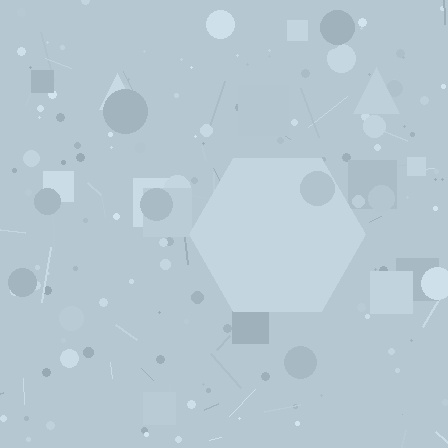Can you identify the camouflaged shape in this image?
The camouflaged shape is a hexagon.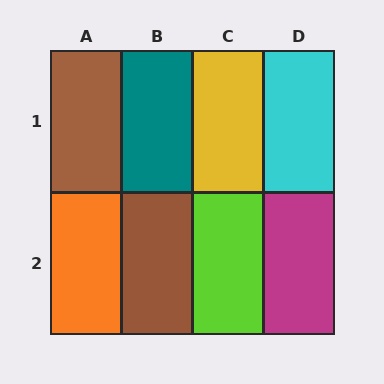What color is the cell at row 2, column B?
Brown.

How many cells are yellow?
1 cell is yellow.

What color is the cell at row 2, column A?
Orange.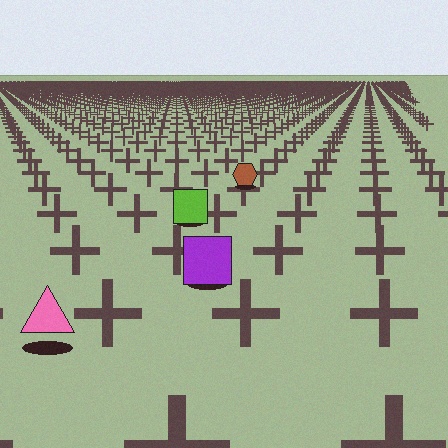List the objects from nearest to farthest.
From nearest to farthest: the pink triangle, the purple square, the lime square, the brown hexagon.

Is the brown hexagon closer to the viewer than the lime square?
No. The lime square is closer — you can tell from the texture gradient: the ground texture is coarser near it.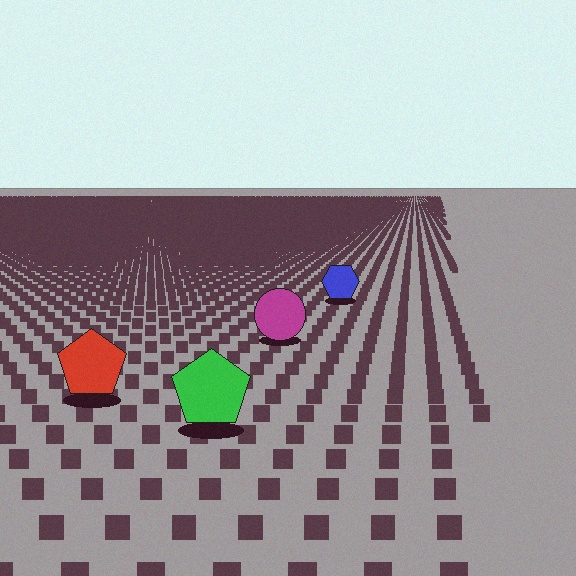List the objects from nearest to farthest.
From nearest to farthest: the green pentagon, the red pentagon, the magenta circle, the blue hexagon.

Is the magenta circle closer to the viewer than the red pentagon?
No. The red pentagon is closer — you can tell from the texture gradient: the ground texture is coarser near it.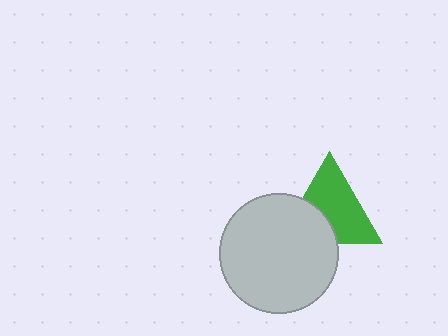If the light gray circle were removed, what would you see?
You would see the complete green triangle.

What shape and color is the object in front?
The object in front is a light gray circle.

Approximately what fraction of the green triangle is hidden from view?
Roughly 34% of the green triangle is hidden behind the light gray circle.